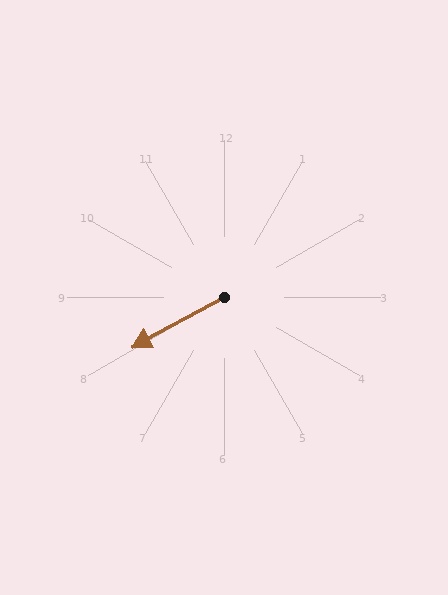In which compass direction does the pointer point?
Southwest.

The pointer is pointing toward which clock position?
Roughly 8 o'clock.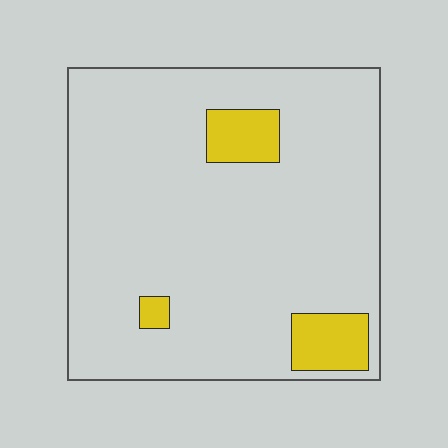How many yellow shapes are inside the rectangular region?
3.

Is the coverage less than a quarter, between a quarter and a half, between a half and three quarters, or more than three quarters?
Less than a quarter.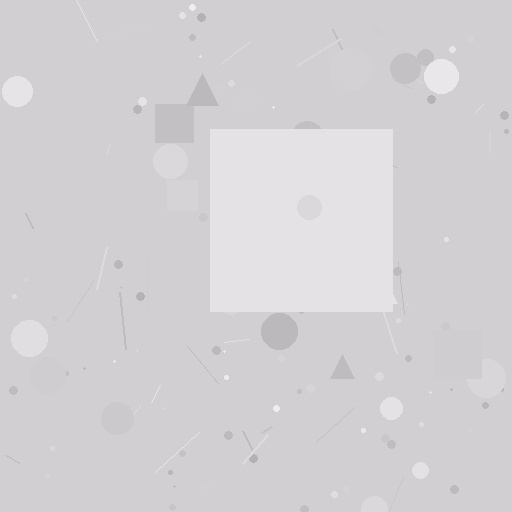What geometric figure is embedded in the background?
A square is embedded in the background.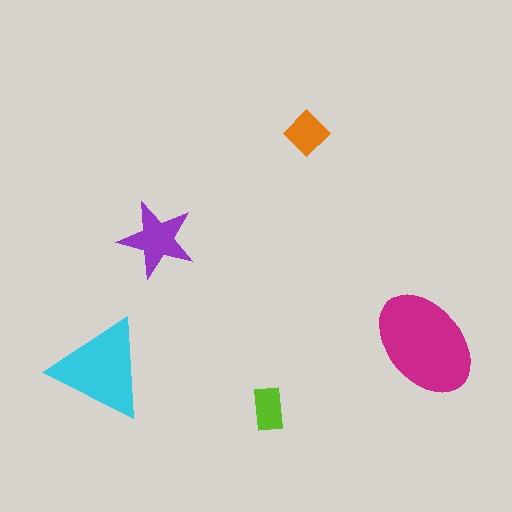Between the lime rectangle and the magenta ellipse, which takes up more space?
The magenta ellipse.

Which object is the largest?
The magenta ellipse.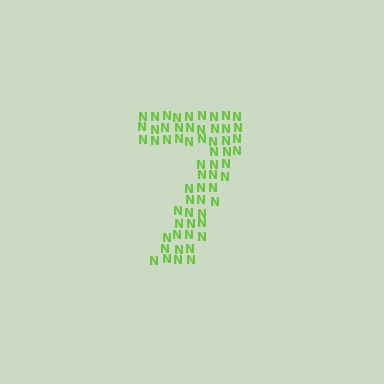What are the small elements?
The small elements are letter N's.